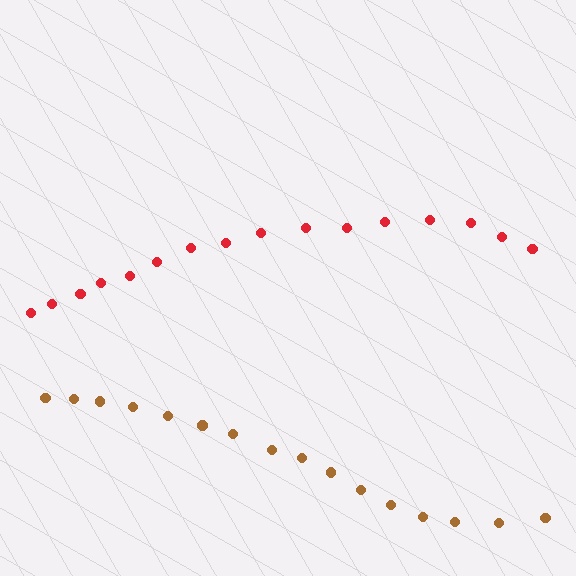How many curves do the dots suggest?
There are 2 distinct paths.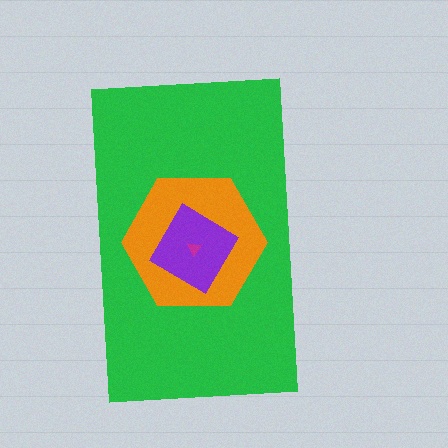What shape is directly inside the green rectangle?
The orange hexagon.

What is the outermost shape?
The green rectangle.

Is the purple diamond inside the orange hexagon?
Yes.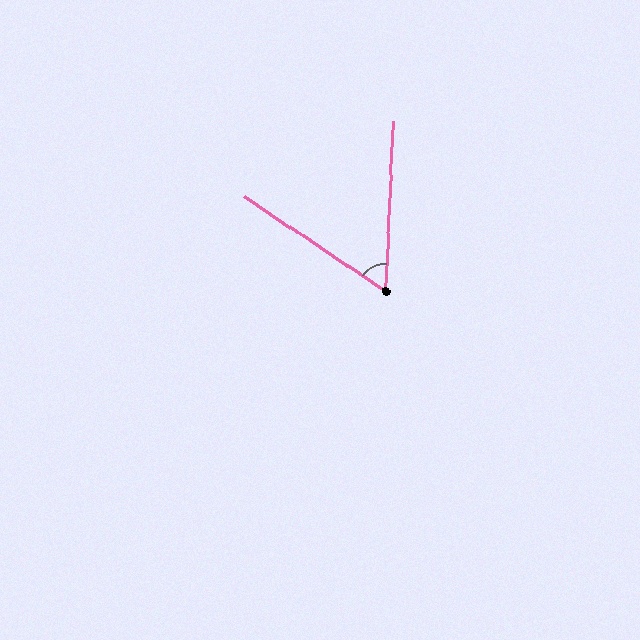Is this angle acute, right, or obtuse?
It is acute.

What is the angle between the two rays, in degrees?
Approximately 59 degrees.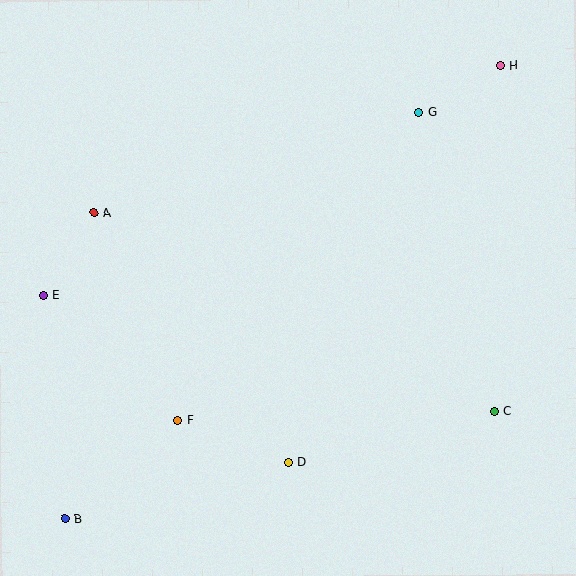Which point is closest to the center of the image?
Point F at (177, 420) is closest to the center.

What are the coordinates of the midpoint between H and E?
The midpoint between H and E is at (272, 180).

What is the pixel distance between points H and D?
The distance between H and D is 450 pixels.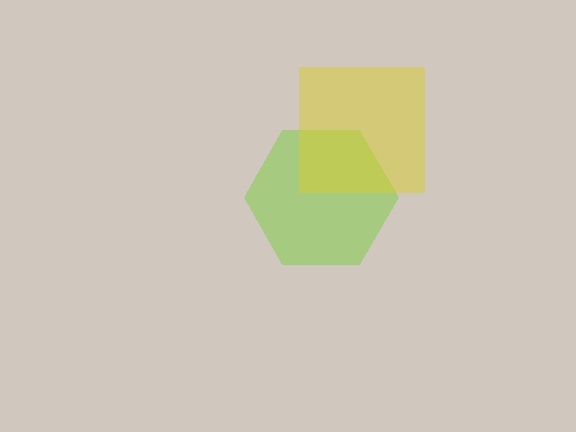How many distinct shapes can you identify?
There are 2 distinct shapes: a lime hexagon, a yellow square.